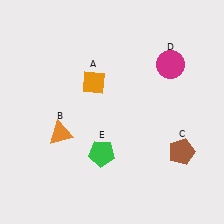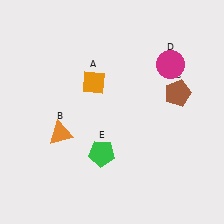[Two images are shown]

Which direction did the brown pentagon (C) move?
The brown pentagon (C) moved up.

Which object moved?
The brown pentagon (C) moved up.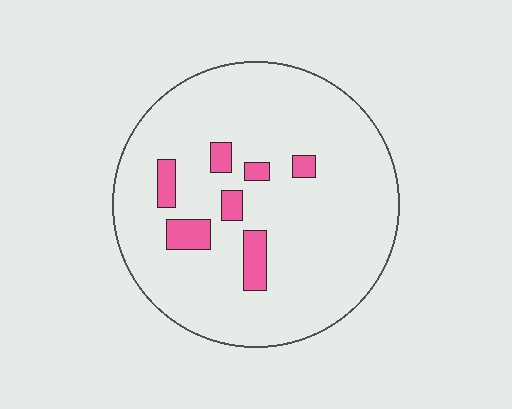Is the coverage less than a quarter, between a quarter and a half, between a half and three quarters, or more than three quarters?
Less than a quarter.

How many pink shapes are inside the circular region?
7.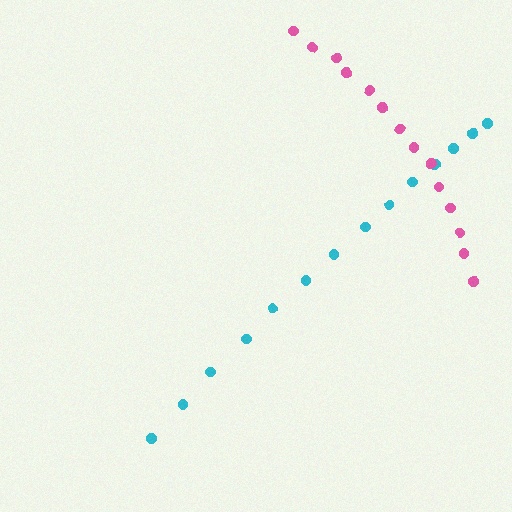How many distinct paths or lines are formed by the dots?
There are 2 distinct paths.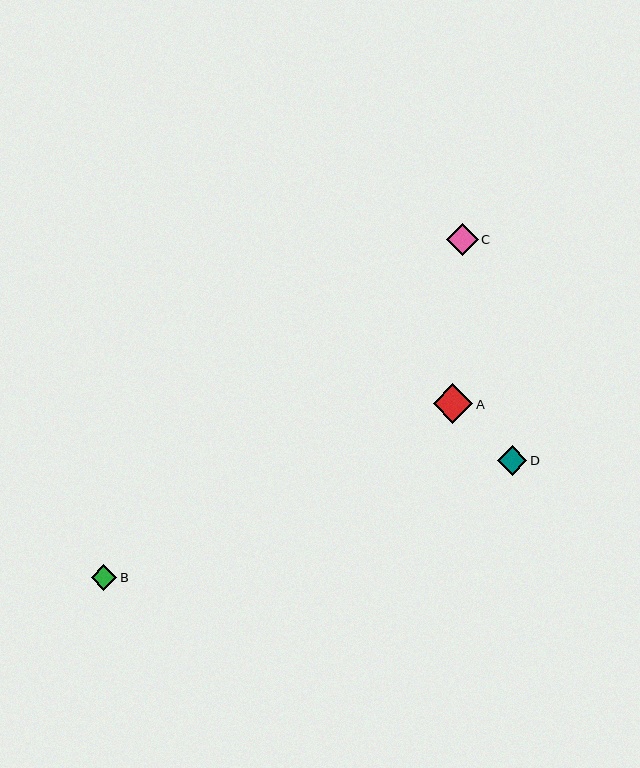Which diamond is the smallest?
Diamond B is the smallest with a size of approximately 26 pixels.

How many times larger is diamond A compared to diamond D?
Diamond A is approximately 1.3 times the size of diamond D.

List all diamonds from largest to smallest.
From largest to smallest: A, C, D, B.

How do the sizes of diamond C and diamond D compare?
Diamond C and diamond D are approximately the same size.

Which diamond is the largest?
Diamond A is the largest with a size of approximately 40 pixels.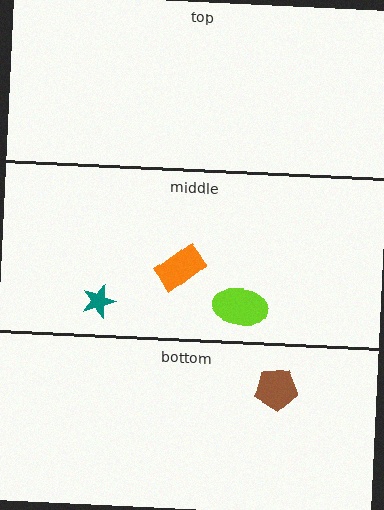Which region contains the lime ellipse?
The middle region.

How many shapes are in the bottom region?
1.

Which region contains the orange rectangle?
The middle region.